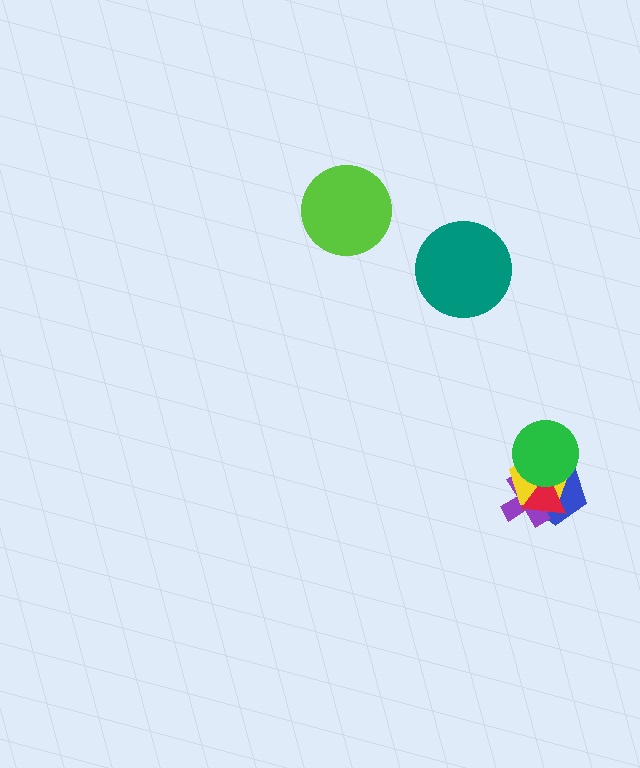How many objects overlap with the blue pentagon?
4 objects overlap with the blue pentagon.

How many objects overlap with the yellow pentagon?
4 objects overlap with the yellow pentagon.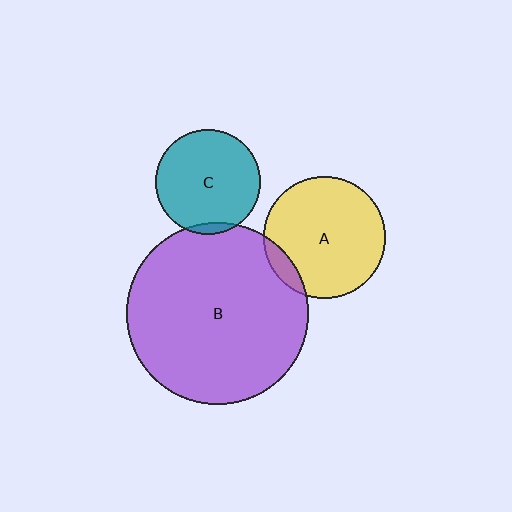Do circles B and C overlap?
Yes.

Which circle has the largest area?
Circle B (purple).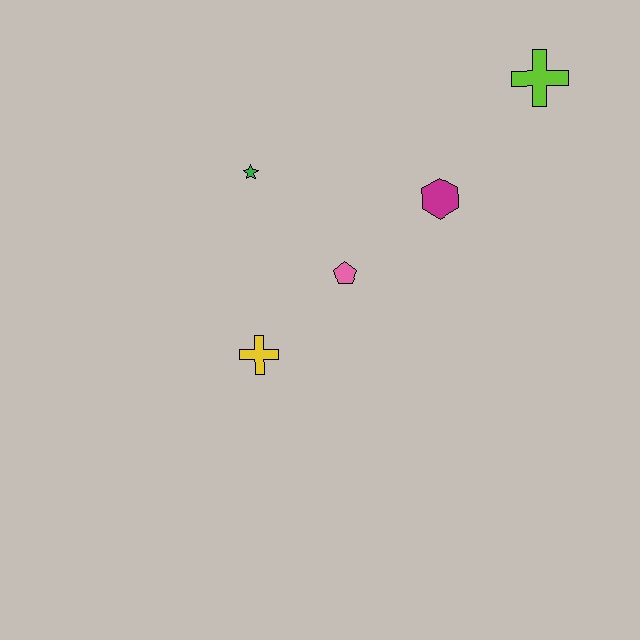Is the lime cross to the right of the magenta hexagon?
Yes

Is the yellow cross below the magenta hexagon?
Yes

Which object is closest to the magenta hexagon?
The pink pentagon is closest to the magenta hexagon.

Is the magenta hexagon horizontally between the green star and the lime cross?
Yes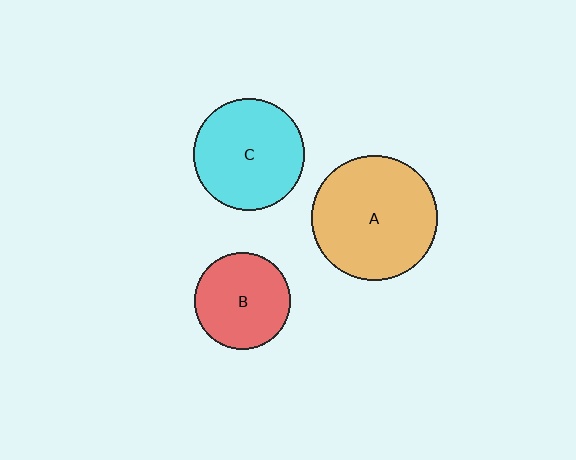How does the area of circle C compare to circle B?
Approximately 1.3 times.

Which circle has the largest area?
Circle A (orange).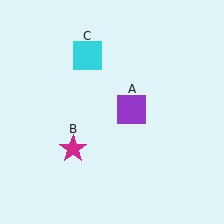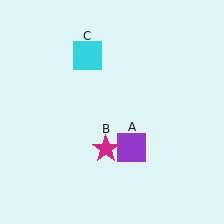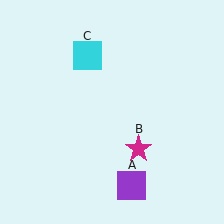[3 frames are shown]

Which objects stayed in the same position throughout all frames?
Cyan square (object C) remained stationary.